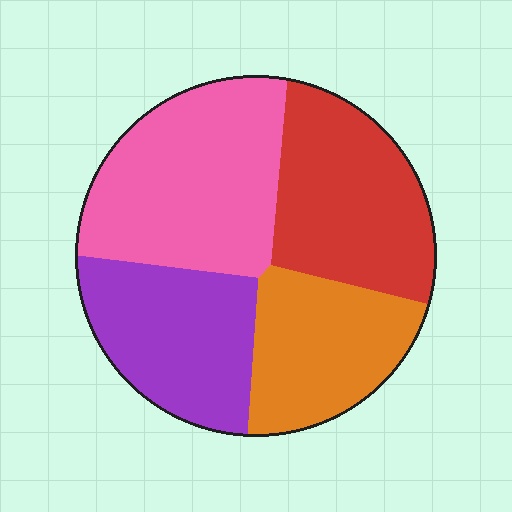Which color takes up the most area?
Pink, at roughly 30%.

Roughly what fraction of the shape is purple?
Purple takes up about one quarter (1/4) of the shape.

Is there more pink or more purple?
Pink.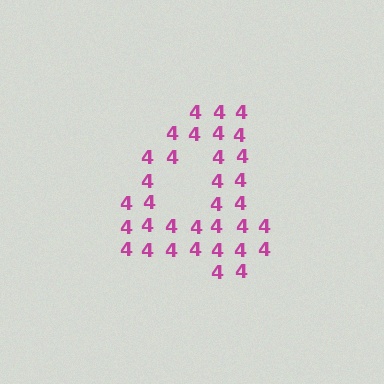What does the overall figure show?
The overall figure shows the digit 4.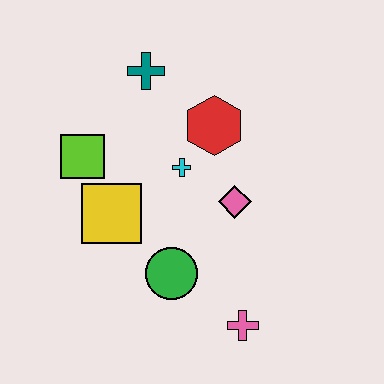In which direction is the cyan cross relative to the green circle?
The cyan cross is above the green circle.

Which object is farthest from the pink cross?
The teal cross is farthest from the pink cross.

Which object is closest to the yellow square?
The lime square is closest to the yellow square.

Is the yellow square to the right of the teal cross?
No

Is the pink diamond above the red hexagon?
No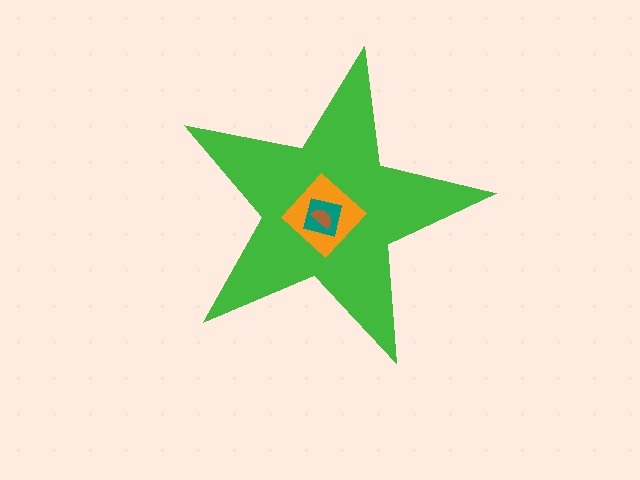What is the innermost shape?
The brown semicircle.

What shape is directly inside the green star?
The orange diamond.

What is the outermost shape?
The green star.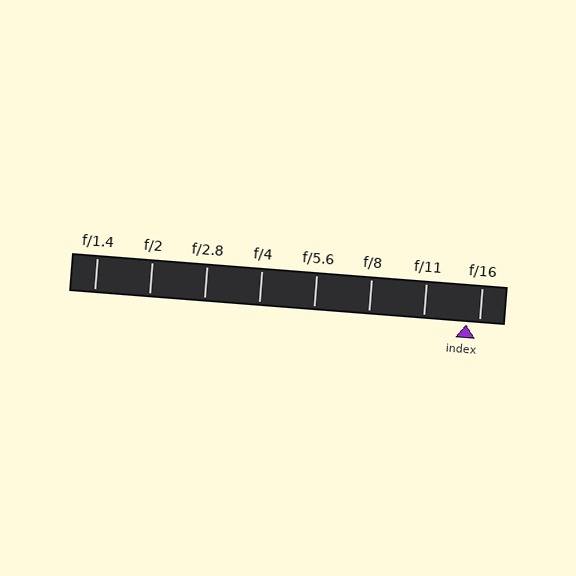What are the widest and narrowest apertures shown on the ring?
The widest aperture shown is f/1.4 and the narrowest is f/16.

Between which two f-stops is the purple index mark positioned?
The index mark is between f/11 and f/16.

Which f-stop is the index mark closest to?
The index mark is closest to f/16.